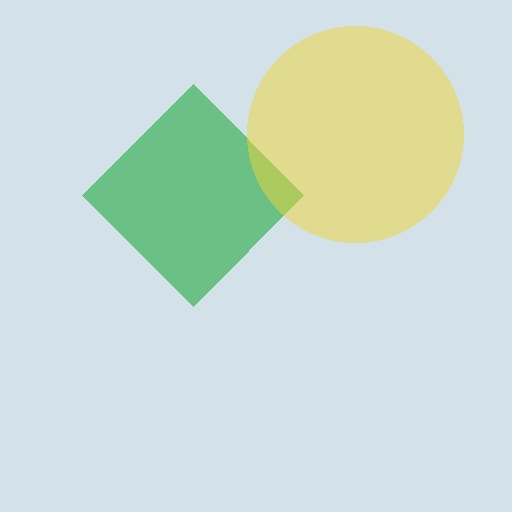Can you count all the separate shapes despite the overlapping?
Yes, there are 2 separate shapes.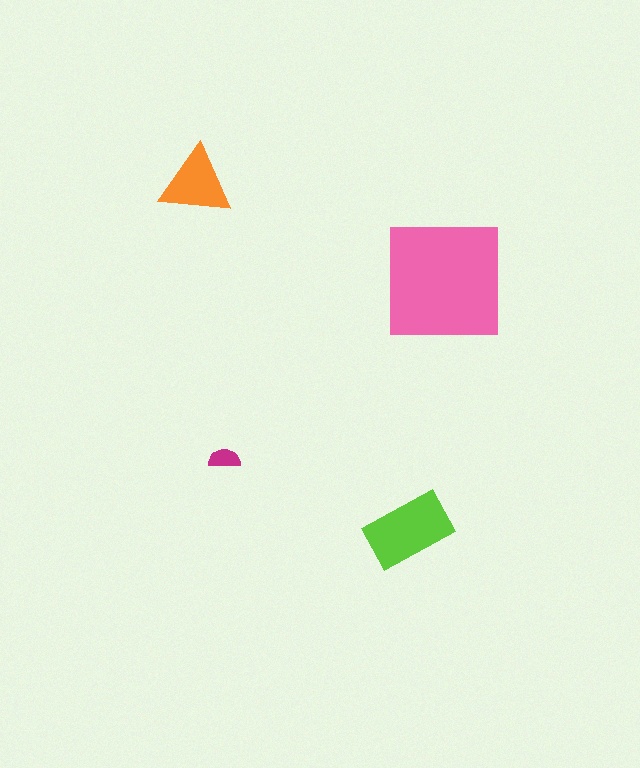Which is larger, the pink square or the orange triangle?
The pink square.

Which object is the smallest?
The magenta semicircle.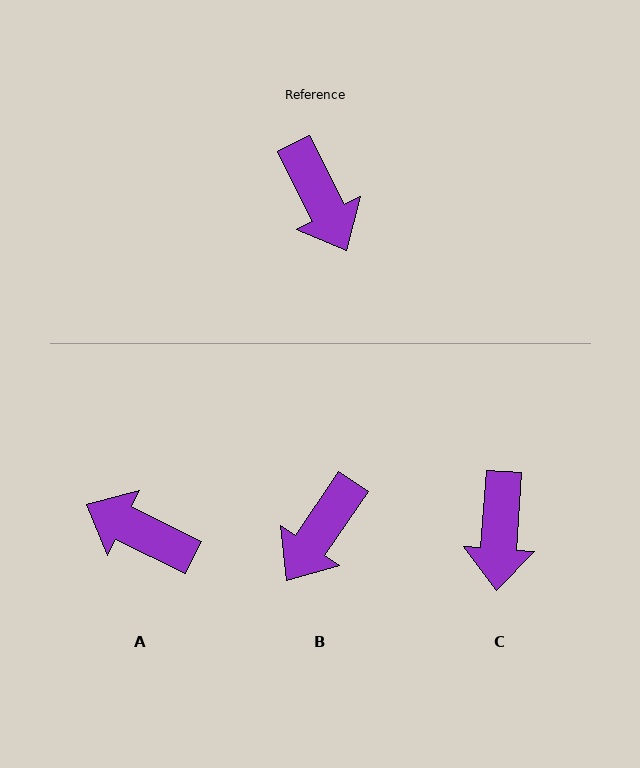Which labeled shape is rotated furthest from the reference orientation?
A, about 143 degrees away.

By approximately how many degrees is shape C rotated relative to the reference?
Approximately 30 degrees clockwise.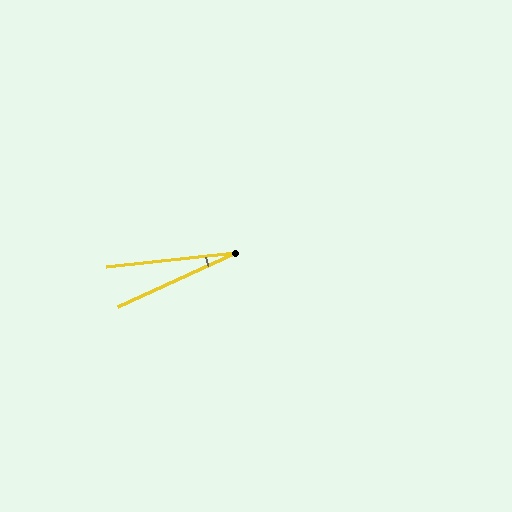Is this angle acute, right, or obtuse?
It is acute.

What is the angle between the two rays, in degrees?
Approximately 18 degrees.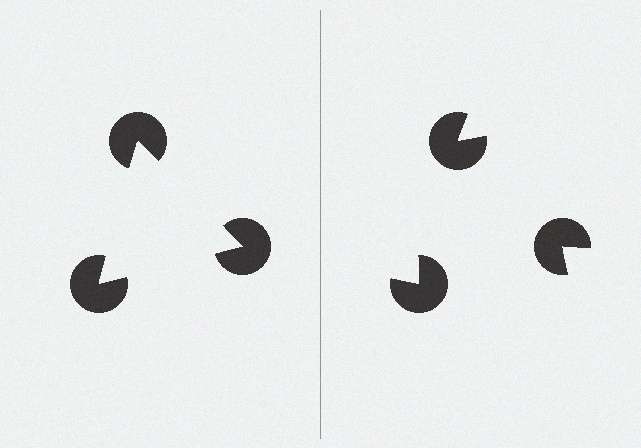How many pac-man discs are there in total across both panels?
6 — 3 on each side.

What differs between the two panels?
The pac-man discs are positioned identically on both sides; only the wedge orientations differ. On the left they align to a triangle; on the right they are misaligned.